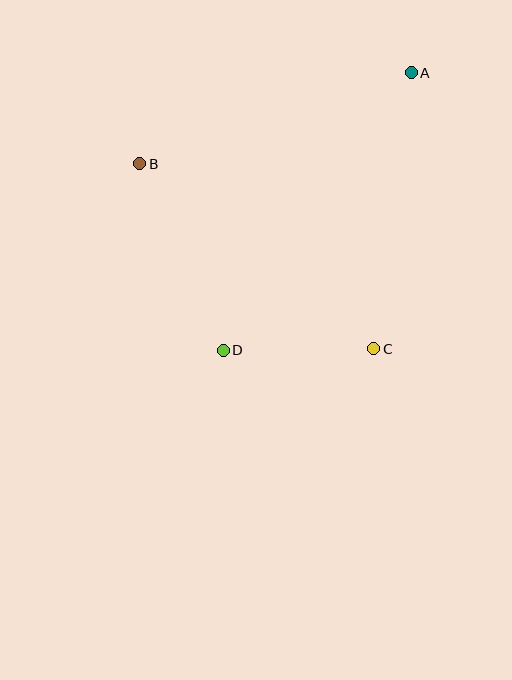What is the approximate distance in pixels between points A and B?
The distance between A and B is approximately 286 pixels.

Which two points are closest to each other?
Points C and D are closest to each other.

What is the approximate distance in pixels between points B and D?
The distance between B and D is approximately 204 pixels.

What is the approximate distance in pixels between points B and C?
The distance between B and C is approximately 298 pixels.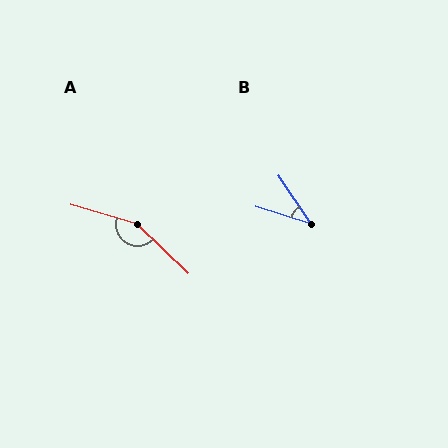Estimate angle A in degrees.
Approximately 153 degrees.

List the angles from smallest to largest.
B (39°), A (153°).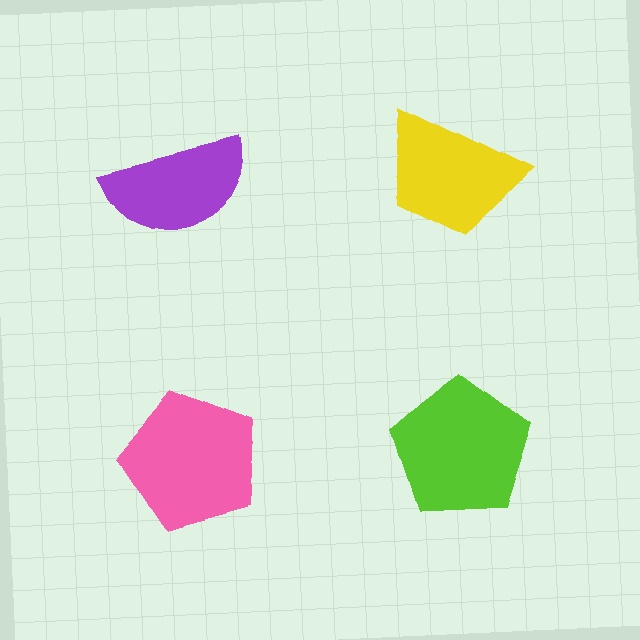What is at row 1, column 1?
A purple semicircle.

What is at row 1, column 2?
A yellow trapezoid.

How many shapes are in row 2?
2 shapes.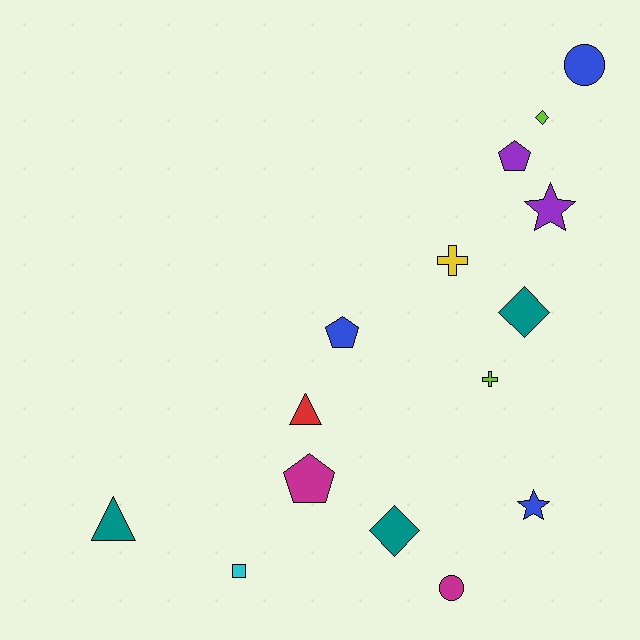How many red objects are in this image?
There is 1 red object.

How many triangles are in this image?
There are 2 triangles.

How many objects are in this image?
There are 15 objects.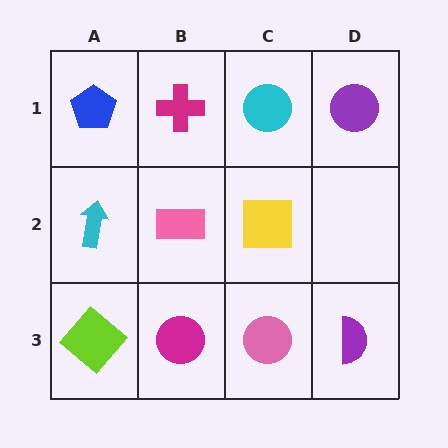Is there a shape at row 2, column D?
No, that cell is empty.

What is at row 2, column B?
A pink rectangle.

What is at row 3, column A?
A lime diamond.